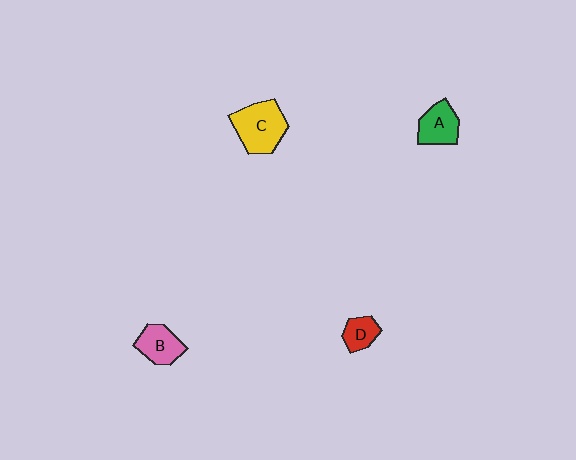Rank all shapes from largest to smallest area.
From largest to smallest: C (yellow), A (green), B (pink), D (red).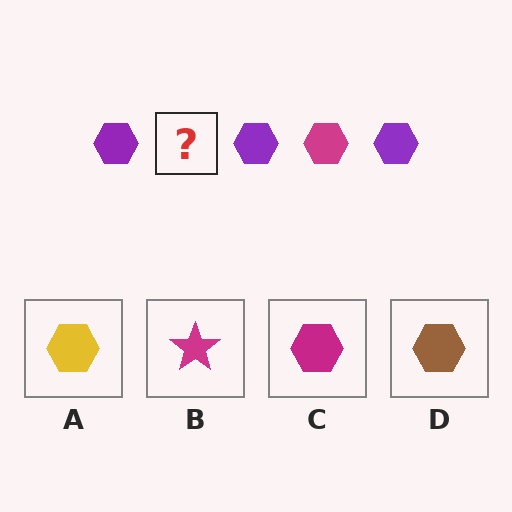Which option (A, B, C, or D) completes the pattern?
C.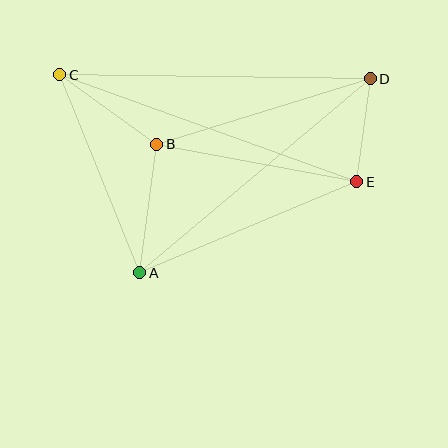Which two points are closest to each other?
Points D and E are closest to each other.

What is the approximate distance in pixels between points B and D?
The distance between B and D is approximately 224 pixels.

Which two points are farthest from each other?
Points C and E are farthest from each other.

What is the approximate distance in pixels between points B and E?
The distance between B and E is approximately 204 pixels.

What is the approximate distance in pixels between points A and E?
The distance between A and E is approximately 235 pixels.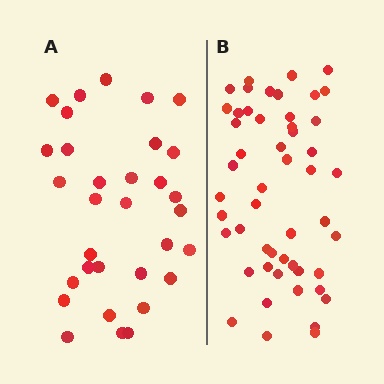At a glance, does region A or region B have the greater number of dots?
Region B (the right region) has more dots.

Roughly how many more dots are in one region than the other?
Region B has approximately 20 more dots than region A.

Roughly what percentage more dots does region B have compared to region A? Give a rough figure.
About 60% more.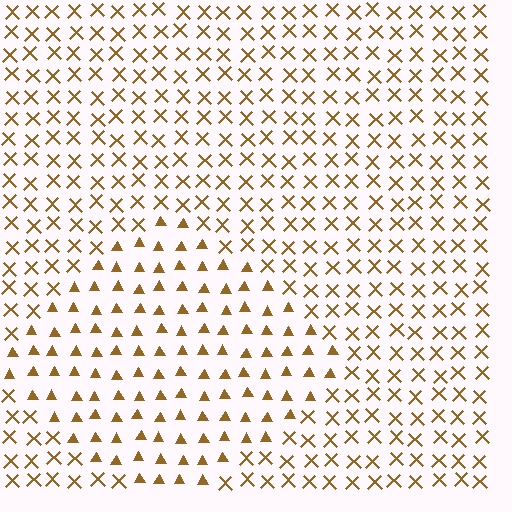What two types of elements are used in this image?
The image uses triangles inside the diamond region and X marks outside it.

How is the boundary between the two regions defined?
The boundary is defined by a change in element shape: triangles inside vs. X marks outside. All elements share the same color and spacing.